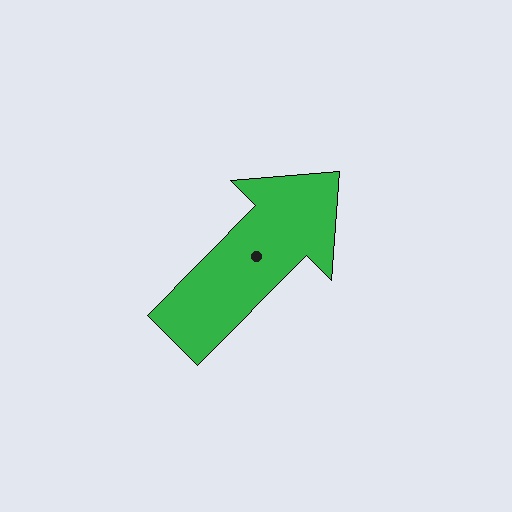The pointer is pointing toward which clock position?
Roughly 1 o'clock.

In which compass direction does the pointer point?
Northeast.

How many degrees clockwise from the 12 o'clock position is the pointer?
Approximately 45 degrees.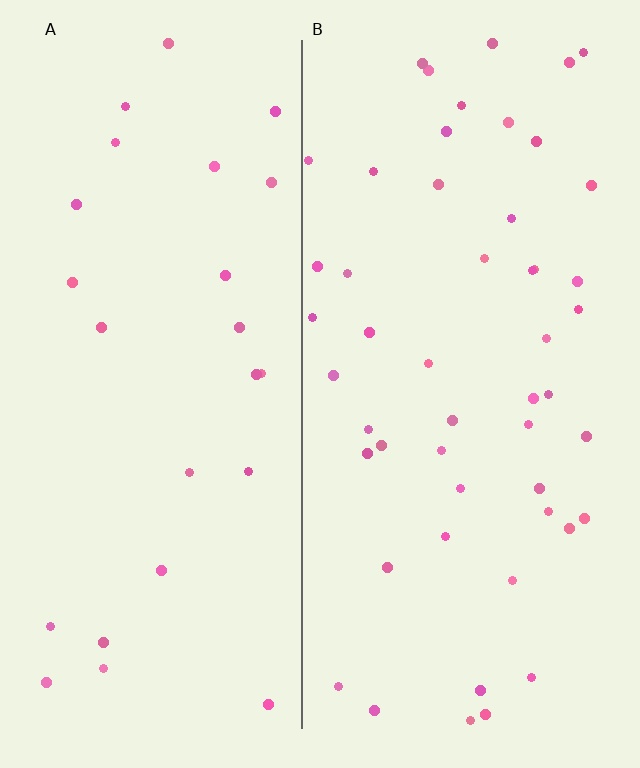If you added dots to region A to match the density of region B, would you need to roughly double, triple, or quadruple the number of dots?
Approximately double.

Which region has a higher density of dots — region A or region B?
B (the right).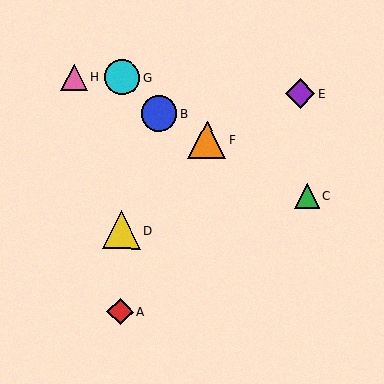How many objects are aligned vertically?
3 objects (A, D, G) are aligned vertically.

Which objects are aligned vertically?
Objects A, D, G are aligned vertically.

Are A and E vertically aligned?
No, A is at x≈120 and E is at x≈300.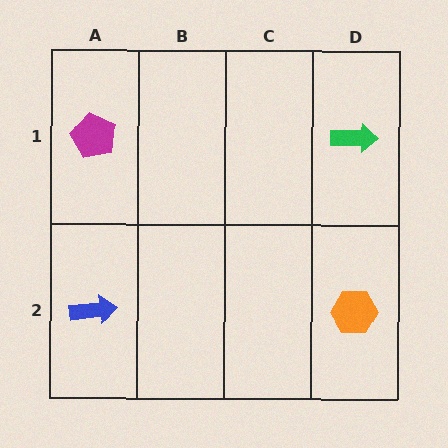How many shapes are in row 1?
2 shapes.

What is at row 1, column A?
A magenta pentagon.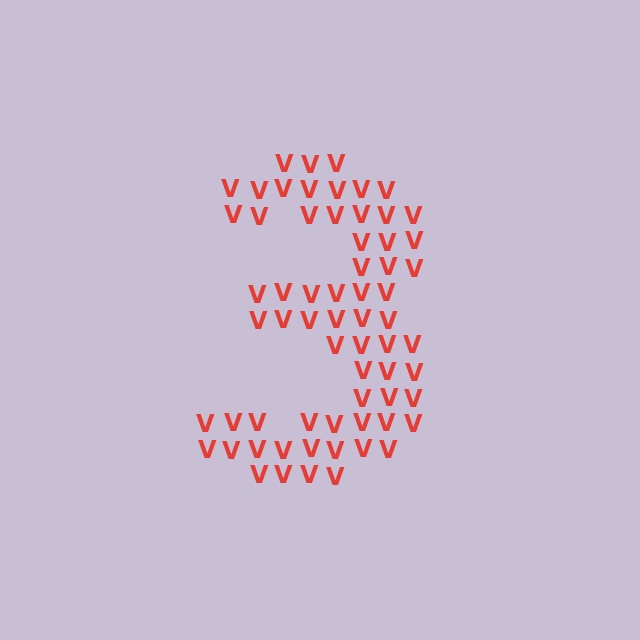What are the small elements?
The small elements are letter V's.